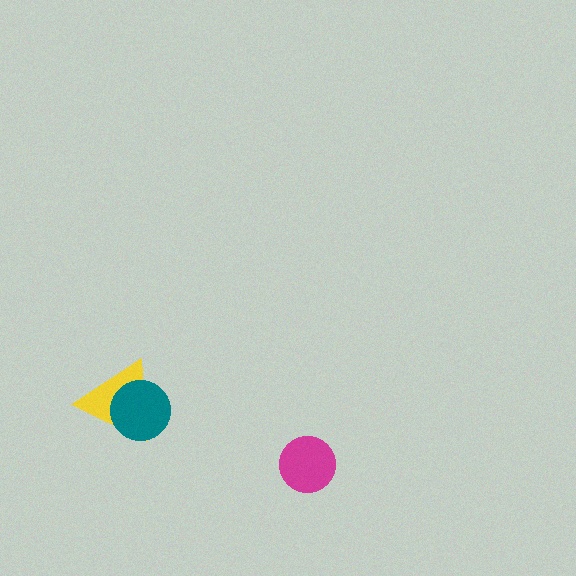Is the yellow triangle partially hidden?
Yes, it is partially covered by another shape.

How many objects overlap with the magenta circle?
0 objects overlap with the magenta circle.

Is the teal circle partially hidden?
No, no other shape covers it.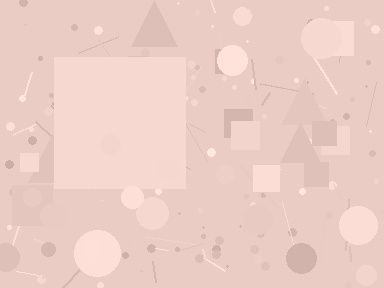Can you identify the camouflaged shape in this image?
The camouflaged shape is a square.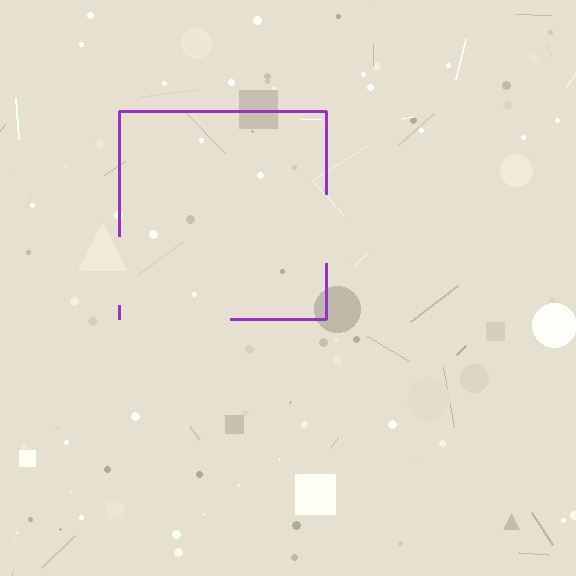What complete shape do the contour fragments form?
The contour fragments form a square.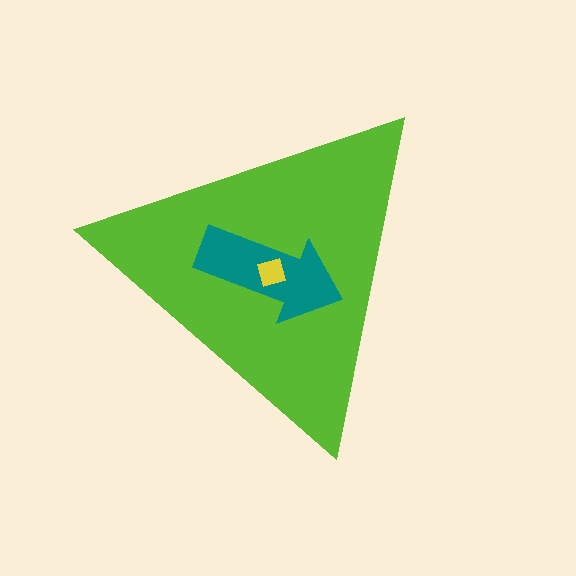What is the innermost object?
The yellow square.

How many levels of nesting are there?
3.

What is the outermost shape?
The lime triangle.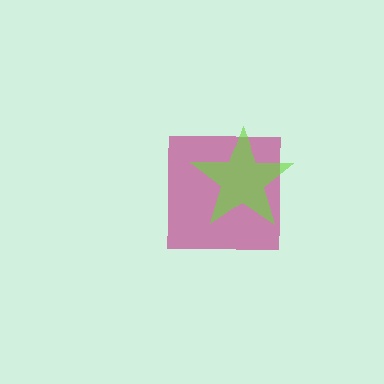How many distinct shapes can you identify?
There are 2 distinct shapes: a magenta square, a lime star.